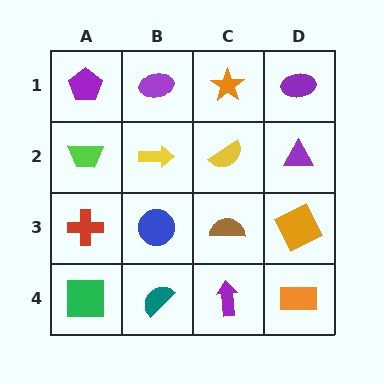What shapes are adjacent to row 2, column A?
A purple pentagon (row 1, column A), a red cross (row 3, column A), a yellow arrow (row 2, column B).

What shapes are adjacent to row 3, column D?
A purple triangle (row 2, column D), an orange rectangle (row 4, column D), a brown semicircle (row 3, column C).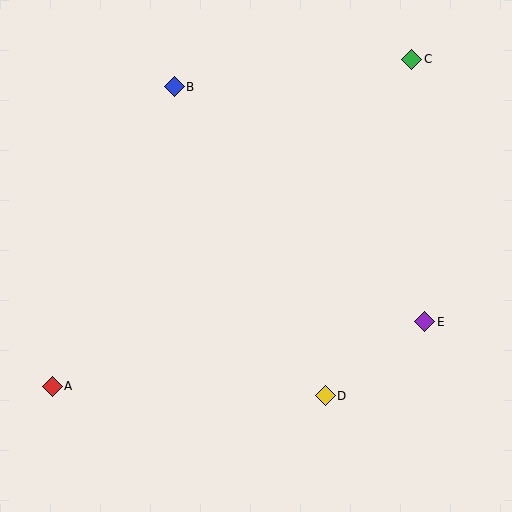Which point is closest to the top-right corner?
Point C is closest to the top-right corner.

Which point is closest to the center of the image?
Point D at (325, 396) is closest to the center.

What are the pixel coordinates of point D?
Point D is at (325, 396).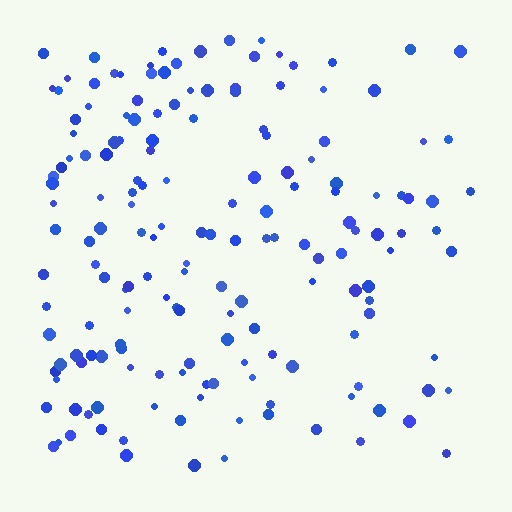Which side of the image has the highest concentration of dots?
The left.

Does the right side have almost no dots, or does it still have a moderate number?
Still a moderate number, just noticeably fewer than the left.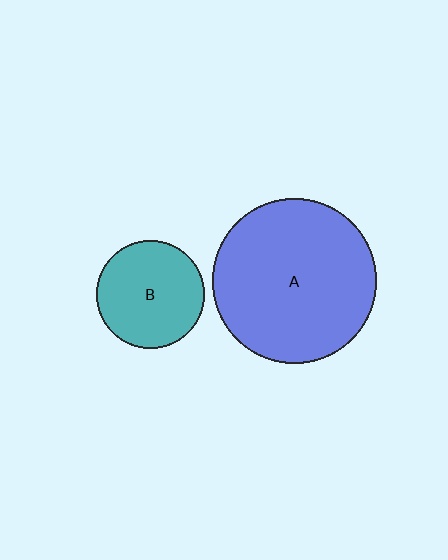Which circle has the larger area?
Circle A (blue).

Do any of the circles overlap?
No, none of the circles overlap.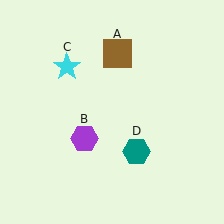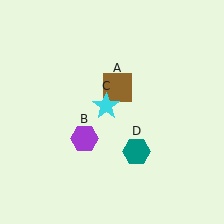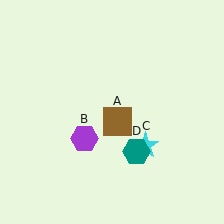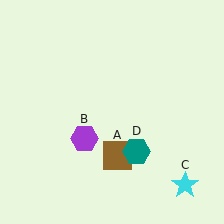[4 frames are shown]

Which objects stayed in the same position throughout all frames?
Purple hexagon (object B) and teal hexagon (object D) remained stationary.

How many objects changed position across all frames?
2 objects changed position: brown square (object A), cyan star (object C).